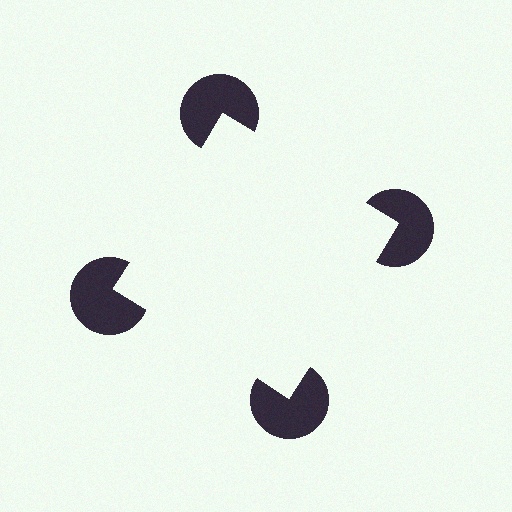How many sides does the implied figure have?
4 sides.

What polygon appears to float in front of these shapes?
An illusory square — its edges are inferred from the aligned wedge cuts in the pac-man discs, not physically drawn.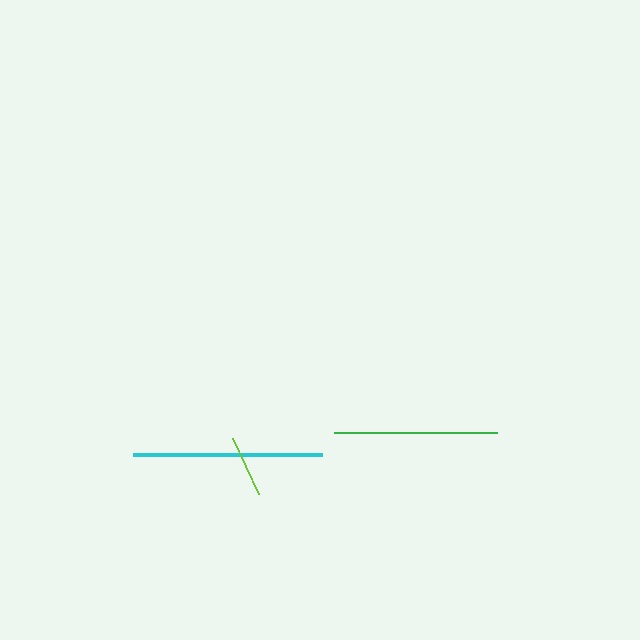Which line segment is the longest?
The cyan line is the longest at approximately 189 pixels.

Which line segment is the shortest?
The lime line is the shortest at approximately 61 pixels.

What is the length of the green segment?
The green segment is approximately 163 pixels long.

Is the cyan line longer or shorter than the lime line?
The cyan line is longer than the lime line.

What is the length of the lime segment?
The lime segment is approximately 61 pixels long.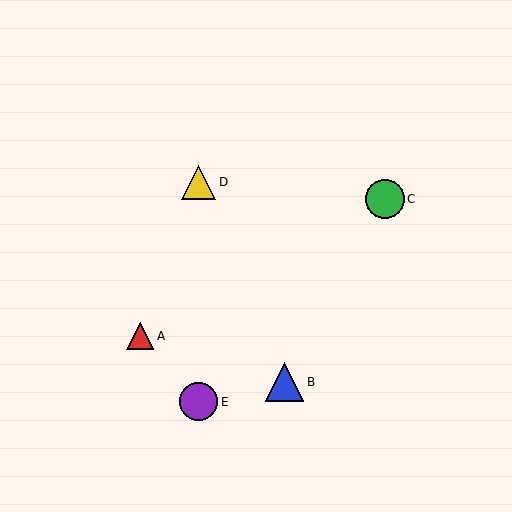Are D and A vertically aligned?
No, D is at x≈199 and A is at x≈140.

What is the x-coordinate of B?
Object B is at x≈285.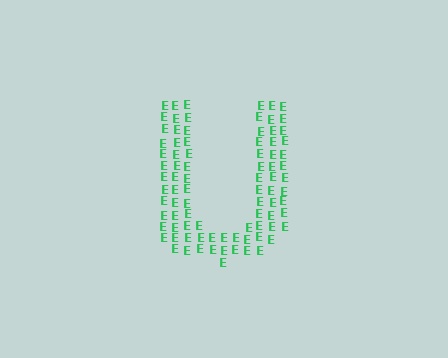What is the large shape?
The large shape is the letter U.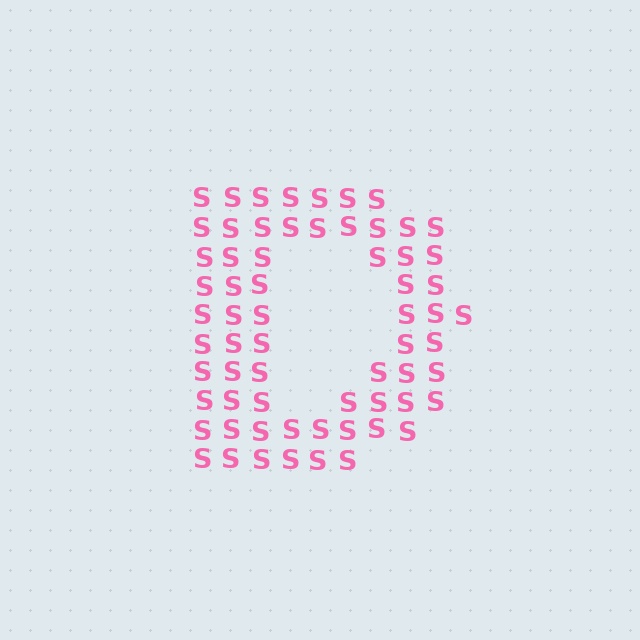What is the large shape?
The large shape is the letter D.